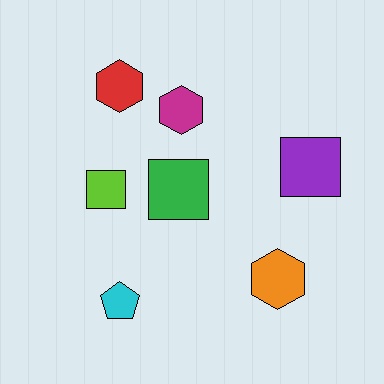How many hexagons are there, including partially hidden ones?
There are 3 hexagons.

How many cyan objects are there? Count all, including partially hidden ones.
There is 1 cyan object.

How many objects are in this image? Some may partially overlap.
There are 7 objects.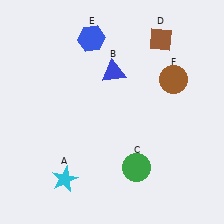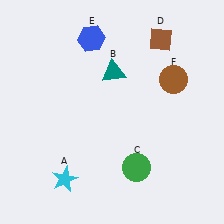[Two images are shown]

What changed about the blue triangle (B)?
In Image 1, B is blue. In Image 2, it changed to teal.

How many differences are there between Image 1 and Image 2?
There is 1 difference between the two images.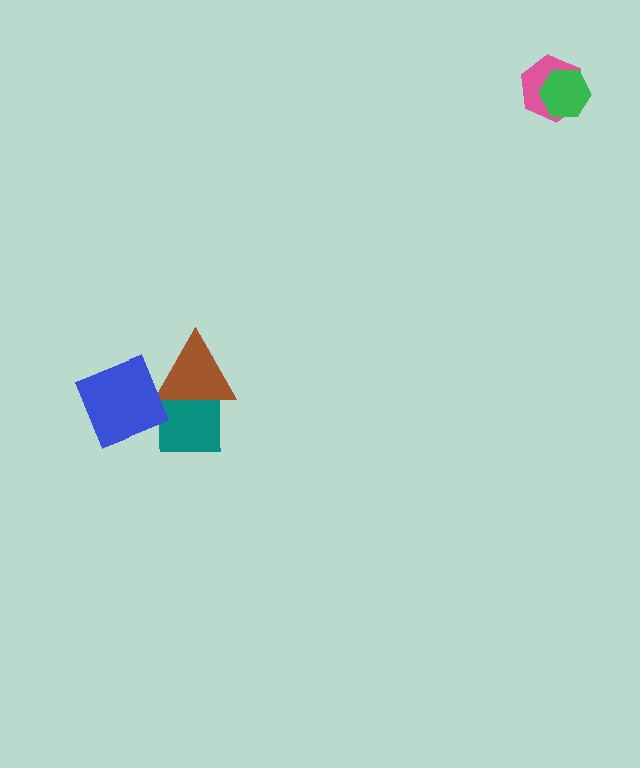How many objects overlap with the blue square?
0 objects overlap with the blue square.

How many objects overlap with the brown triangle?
1 object overlaps with the brown triangle.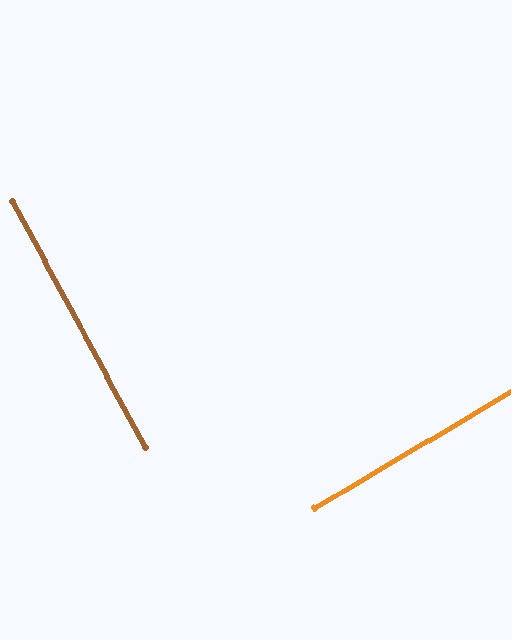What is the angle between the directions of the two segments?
Approximately 88 degrees.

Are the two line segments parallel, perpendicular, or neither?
Perpendicular — they meet at approximately 88°.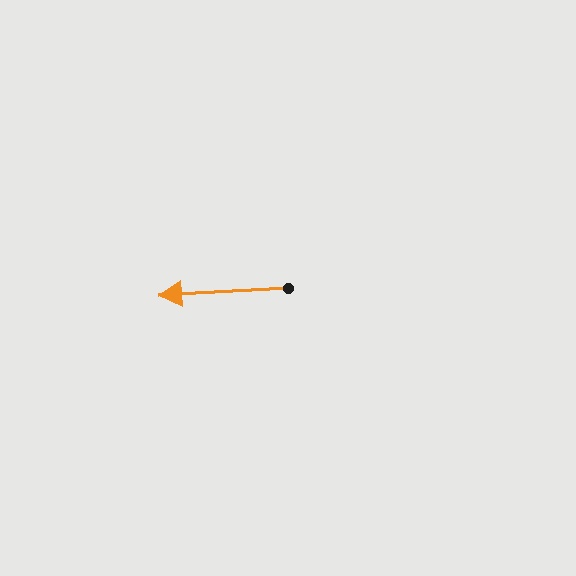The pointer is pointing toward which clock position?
Roughly 9 o'clock.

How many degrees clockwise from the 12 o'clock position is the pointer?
Approximately 267 degrees.